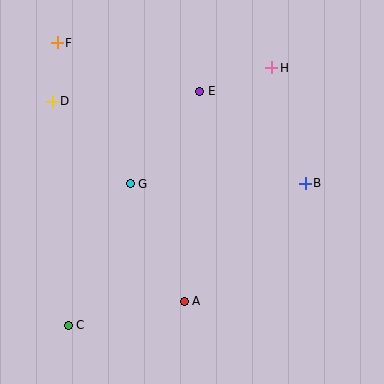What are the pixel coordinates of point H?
Point H is at (272, 68).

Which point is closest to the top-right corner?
Point H is closest to the top-right corner.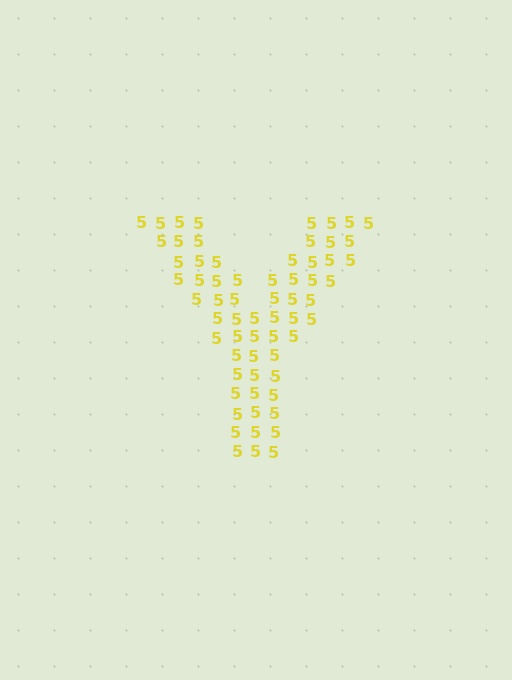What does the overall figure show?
The overall figure shows the letter Y.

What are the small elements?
The small elements are digit 5's.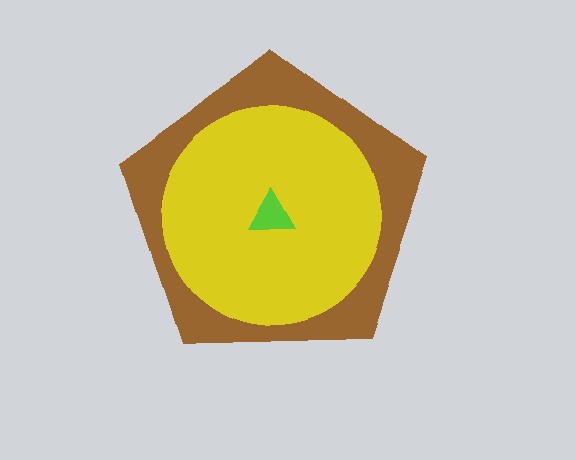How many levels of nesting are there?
3.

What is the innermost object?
The lime triangle.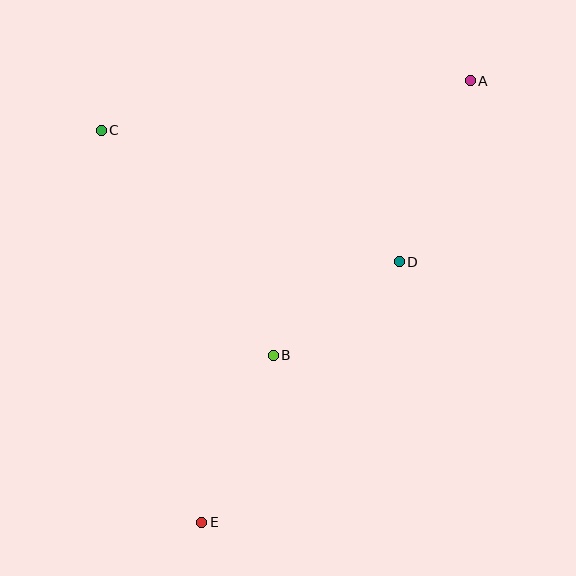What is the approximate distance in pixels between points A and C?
The distance between A and C is approximately 372 pixels.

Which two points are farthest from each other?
Points A and E are farthest from each other.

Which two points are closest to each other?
Points B and D are closest to each other.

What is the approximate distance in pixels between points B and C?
The distance between B and C is approximately 284 pixels.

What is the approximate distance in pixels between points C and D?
The distance between C and D is approximately 326 pixels.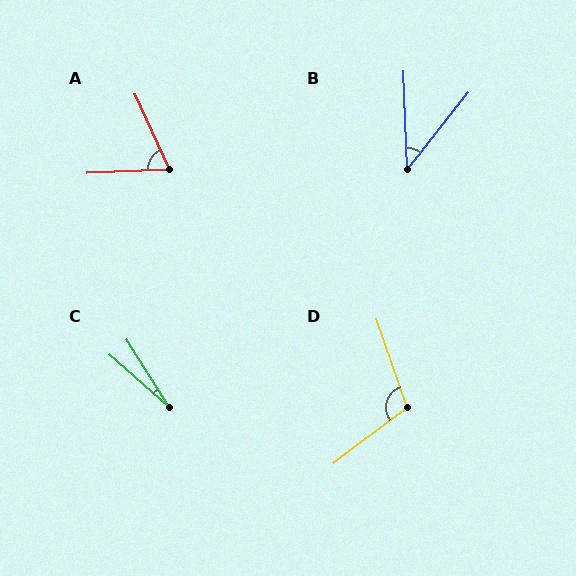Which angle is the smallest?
C, at approximately 17 degrees.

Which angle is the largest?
D, at approximately 108 degrees.